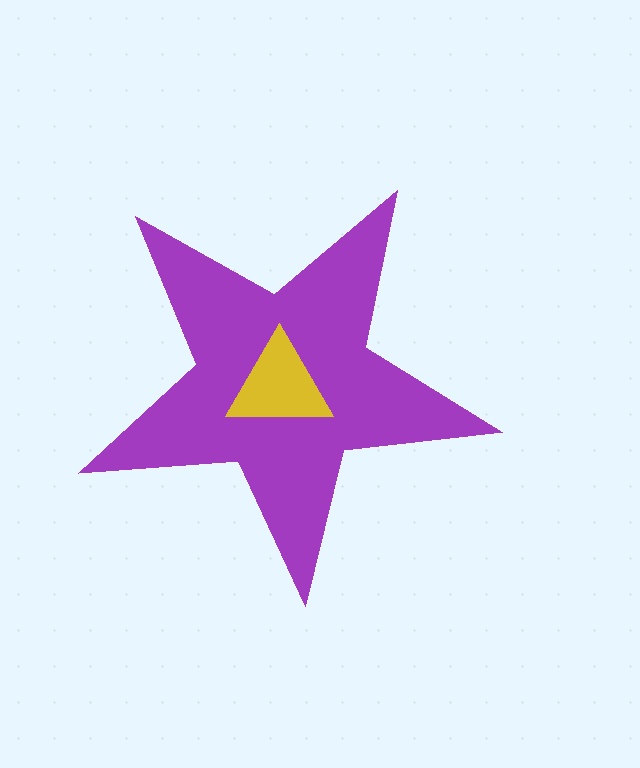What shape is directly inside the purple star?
The yellow triangle.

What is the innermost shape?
The yellow triangle.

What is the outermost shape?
The purple star.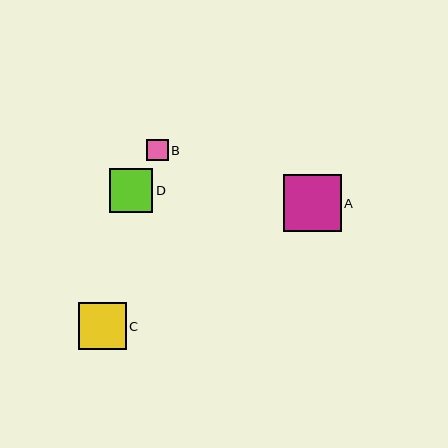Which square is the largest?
Square A is the largest with a size of approximately 57 pixels.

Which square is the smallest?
Square B is the smallest with a size of approximately 22 pixels.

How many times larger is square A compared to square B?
Square A is approximately 2.7 times the size of square B.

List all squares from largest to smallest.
From largest to smallest: A, C, D, B.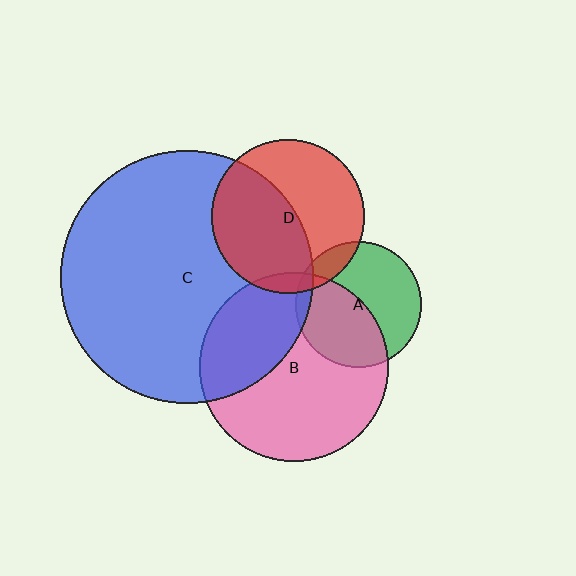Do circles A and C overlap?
Yes.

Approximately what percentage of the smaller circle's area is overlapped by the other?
Approximately 5%.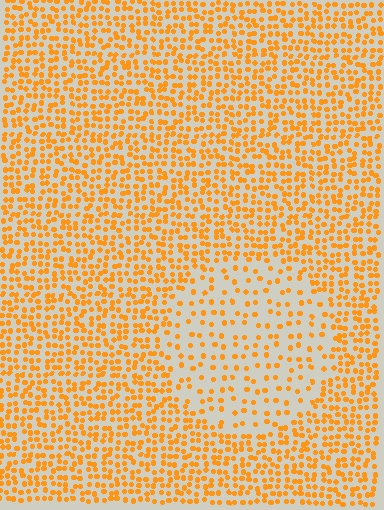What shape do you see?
I see a circle.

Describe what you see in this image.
The image contains small orange elements arranged at two different densities. A circle-shaped region is visible where the elements are less densely packed than the surrounding area.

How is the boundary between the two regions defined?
The boundary is defined by a change in element density (approximately 2.2x ratio). All elements are the same color, size, and shape.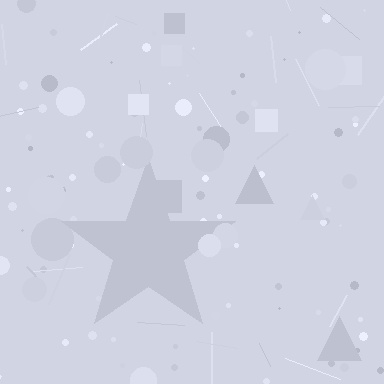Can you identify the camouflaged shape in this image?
The camouflaged shape is a star.